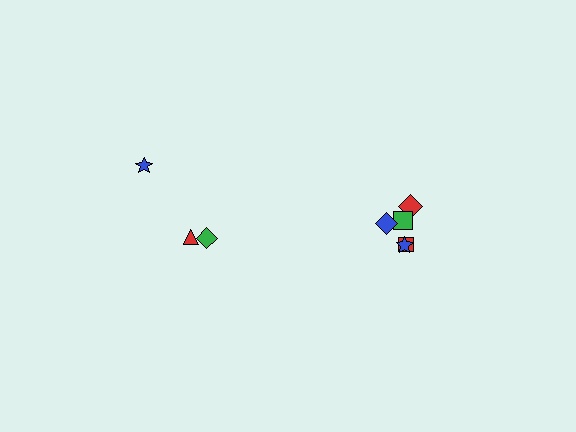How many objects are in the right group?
There are 5 objects.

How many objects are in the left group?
There are 3 objects.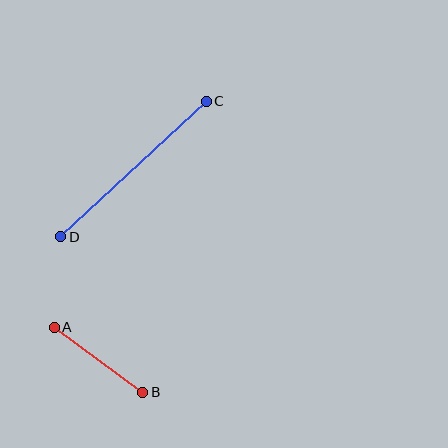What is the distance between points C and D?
The distance is approximately 199 pixels.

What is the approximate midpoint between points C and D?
The midpoint is at approximately (134, 169) pixels.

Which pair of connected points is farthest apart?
Points C and D are farthest apart.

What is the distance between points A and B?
The distance is approximately 109 pixels.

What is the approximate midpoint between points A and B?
The midpoint is at approximately (98, 360) pixels.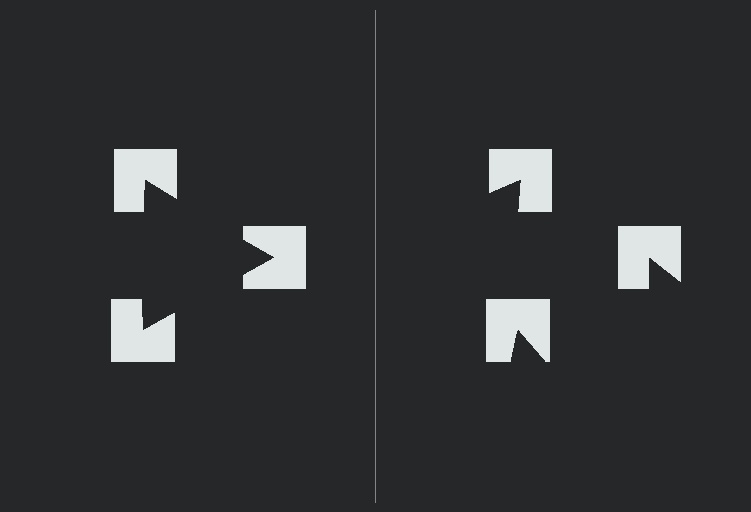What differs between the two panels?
The notched squares are positioned identically on both sides; only the wedge orientations differ. On the left they align to a triangle; on the right they are misaligned.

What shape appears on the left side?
An illusory triangle.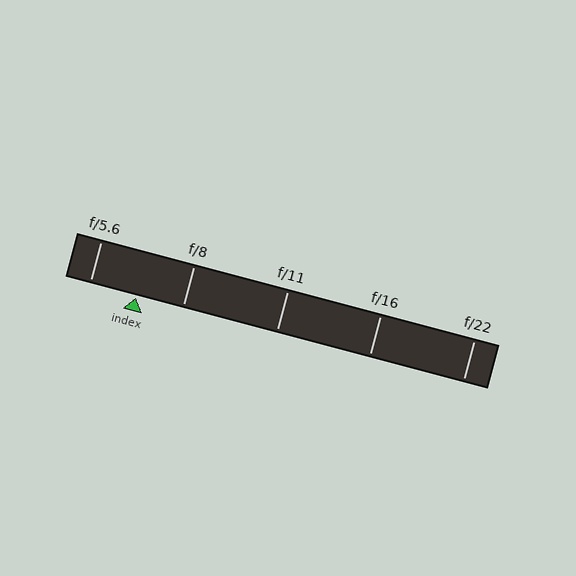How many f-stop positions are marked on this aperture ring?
There are 5 f-stop positions marked.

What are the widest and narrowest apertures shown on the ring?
The widest aperture shown is f/5.6 and the narrowest is f/22.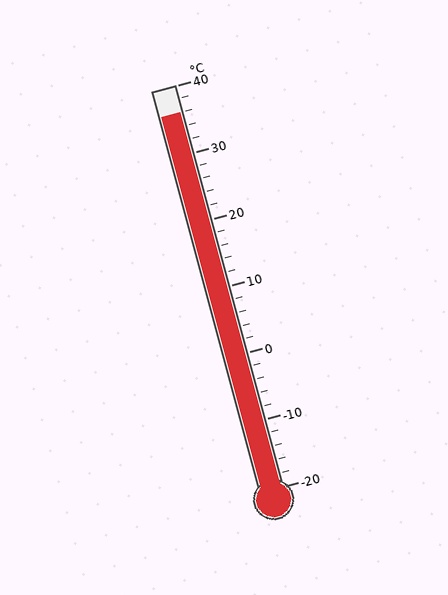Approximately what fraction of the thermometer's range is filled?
The thermometer is filled to approximately 95% of its range.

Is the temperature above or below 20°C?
The temperature is above 20°C.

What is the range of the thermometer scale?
The thermometer scale ranges from -20°C to 40°C.